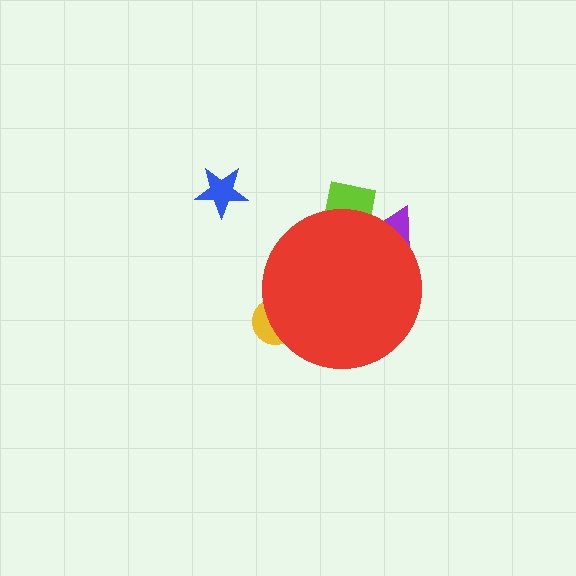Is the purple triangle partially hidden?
Yes, the purple triangle is partially hidden behind the red circle.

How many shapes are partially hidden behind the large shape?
3 shapes are partially hidden.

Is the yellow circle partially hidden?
Yes, the yellow circle is partially hidden behind the red circle.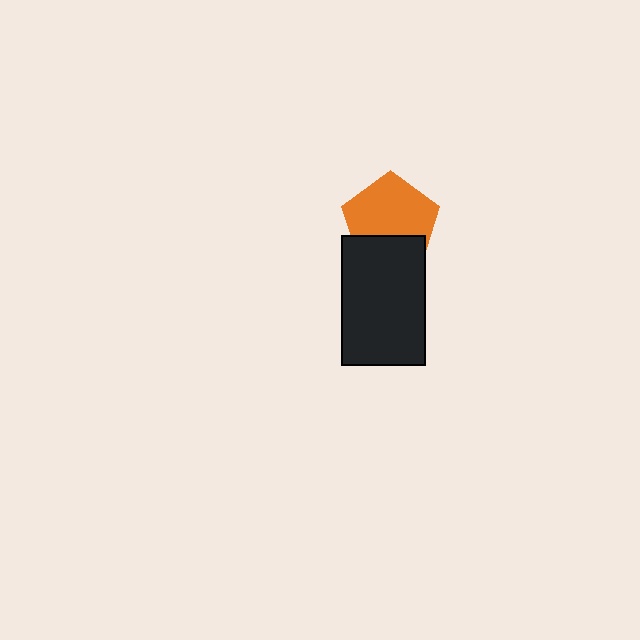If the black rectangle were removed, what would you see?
You would see the complete orange pentagon.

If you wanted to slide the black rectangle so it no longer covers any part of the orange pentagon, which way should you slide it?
Slide it down — that is the most direct way to separate the two shapes.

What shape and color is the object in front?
The object in front is a black rectangle.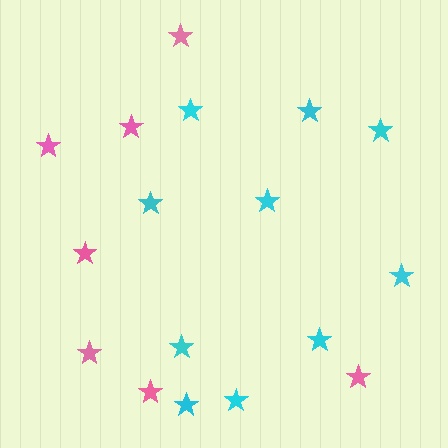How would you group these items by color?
There are 2 groups: one group of cyan stars (10) and one group of pink stars (7).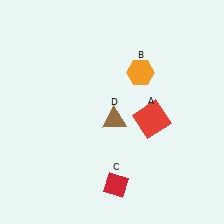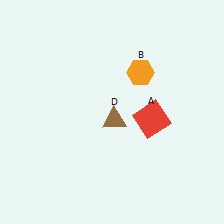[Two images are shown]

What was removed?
The red diamond (C) was removed in Image 2.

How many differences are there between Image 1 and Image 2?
There is 1 difference between the two images.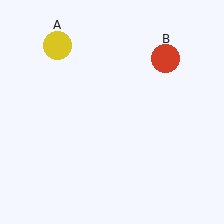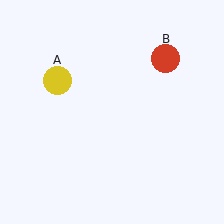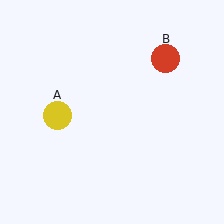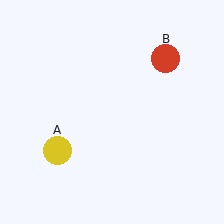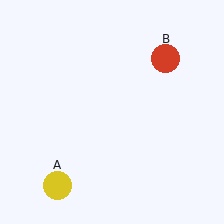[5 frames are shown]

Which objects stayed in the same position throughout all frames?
Red circle (object B) remained stationary.